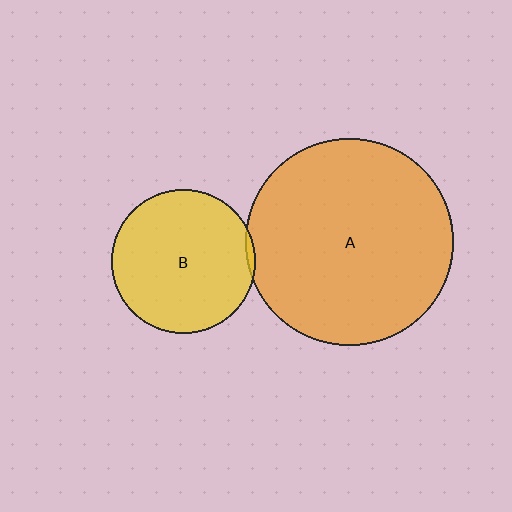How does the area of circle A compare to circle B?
Approximately 2.1 times.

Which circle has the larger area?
Circle A (orange).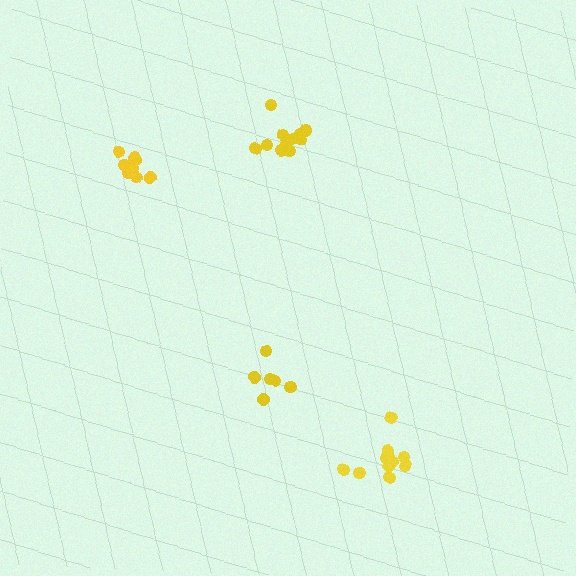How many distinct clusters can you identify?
There are 4 distinct clusters.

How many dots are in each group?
Group 1: 11 dots, Group 2: 9 dots, Group 3: 6 dots, Group 4: 11 dots (37 total).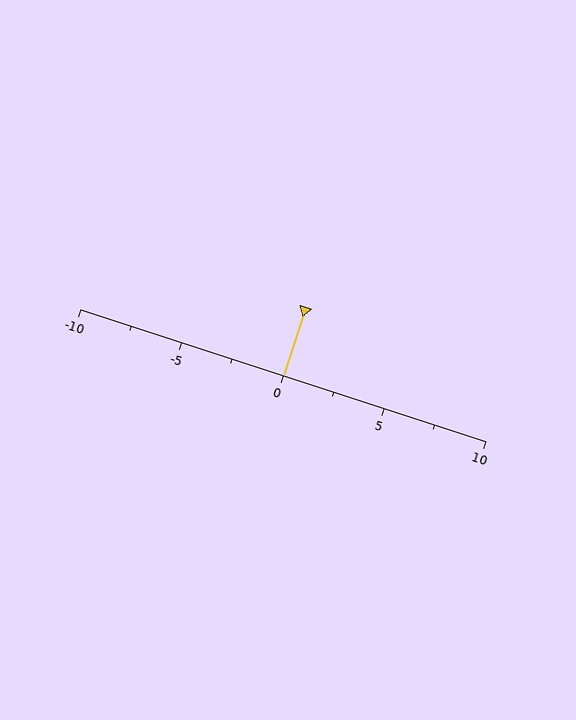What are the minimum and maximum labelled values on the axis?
The axis runs from -10 to 10.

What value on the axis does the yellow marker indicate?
The marker indicates approximately 0.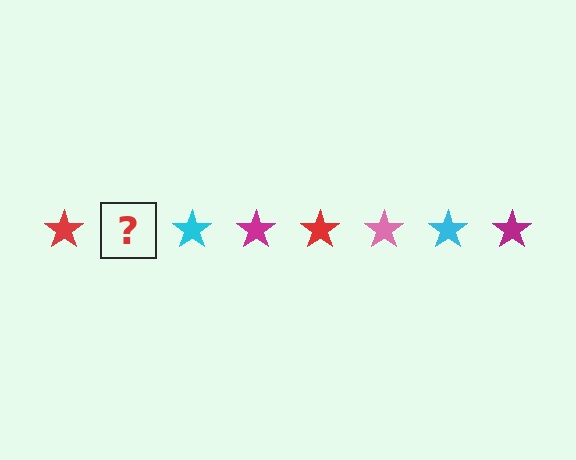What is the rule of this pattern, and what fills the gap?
The rule is that the pattern cycles through red, pink, cyan, magenta stars. The gap should be filled with a pink star.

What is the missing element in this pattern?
The missing element is a pink star.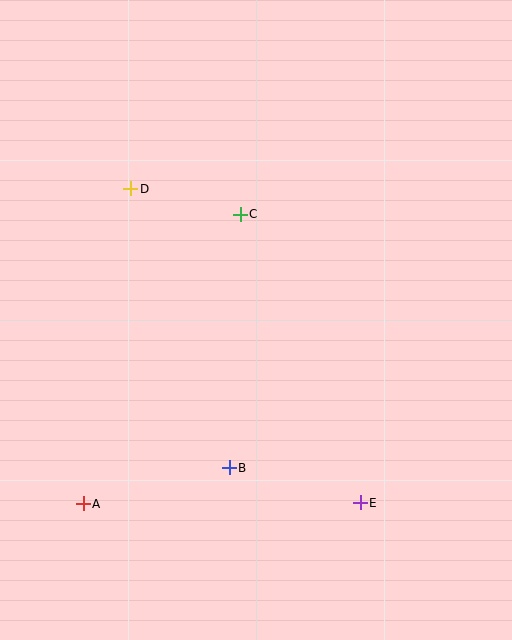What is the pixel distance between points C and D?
The distance between C and D is 112 pixels.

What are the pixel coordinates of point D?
Point D is at (131, 189).